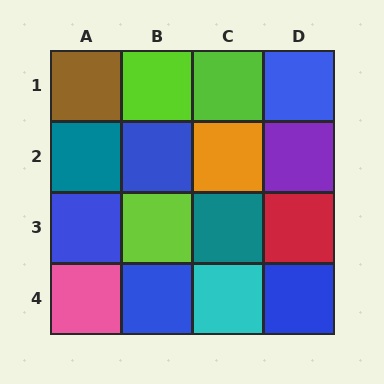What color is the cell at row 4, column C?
Cyan.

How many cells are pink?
1 cell is pink.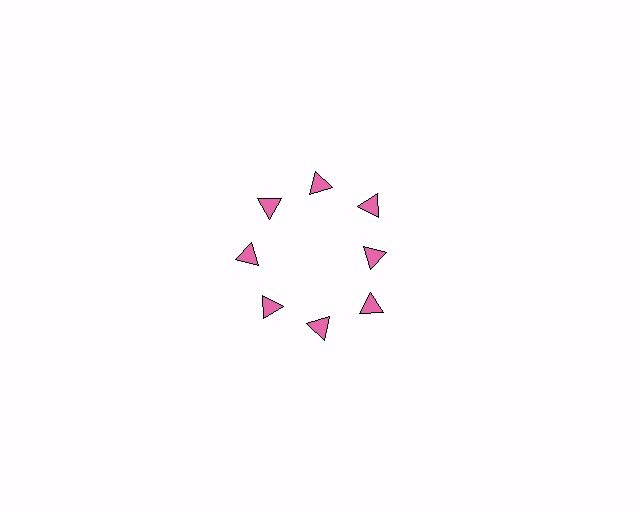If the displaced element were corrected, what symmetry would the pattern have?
It would have 8-fold rotational symmetry — the pattern would map onto itself every 45 degrees.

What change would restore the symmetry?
The symmetry would be restored by moving it outward, back onto the ring so that all 8 triangles sit at equal angles and equal distance from the center.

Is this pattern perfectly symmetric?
No. The 8 pink triangles are arranged in a ring, but one element near the 3 o'clock position is pulled inward toward the center, breaking the 8-fold rotational symmetry.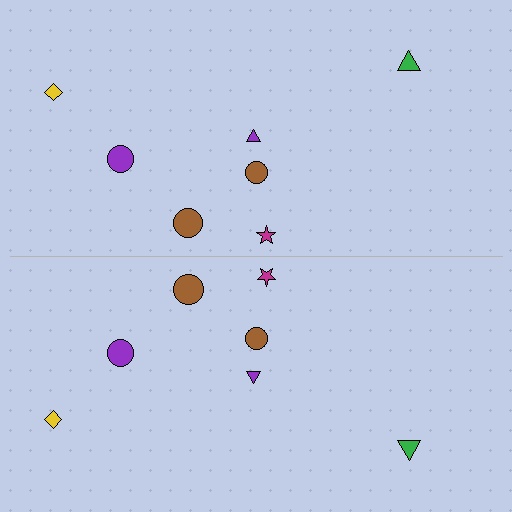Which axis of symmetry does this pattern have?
The pattern has a horizontal axis of symmetry running through the center of the image.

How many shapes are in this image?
There are 14 shapes in this image.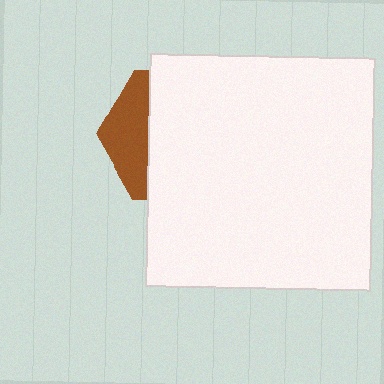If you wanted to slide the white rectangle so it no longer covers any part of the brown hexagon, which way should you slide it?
Slide it right — that is the most direct way to separate the two shapes.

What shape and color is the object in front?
The object in front is a white rectangle.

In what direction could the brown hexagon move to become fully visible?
The brown hexagon could move left. That would shift it out from behind the white rectangle entirely.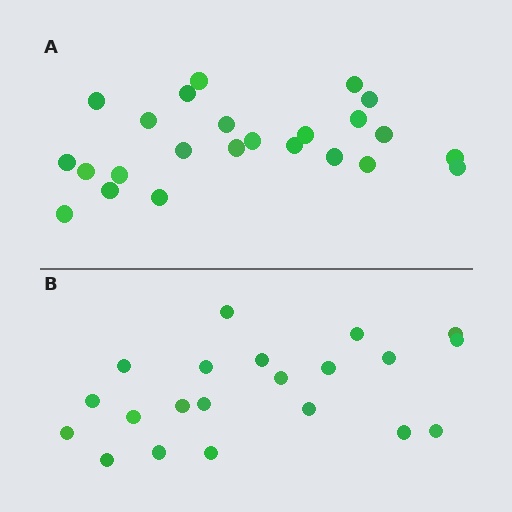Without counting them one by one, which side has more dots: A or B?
Region A (the top region) has more dots.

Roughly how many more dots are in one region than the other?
Region A has just a few more — roughly 2 or 3 more dots than region B.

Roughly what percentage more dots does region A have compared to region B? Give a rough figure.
About 15% more.